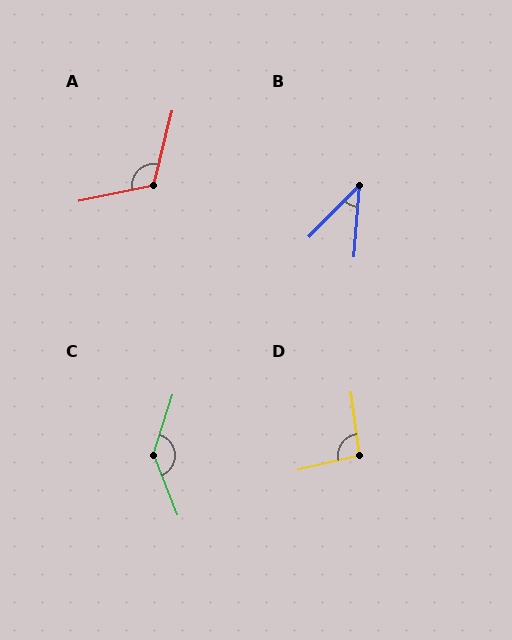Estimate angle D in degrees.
Approximately 96 degrees.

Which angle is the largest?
C, at approximately 140 degrees.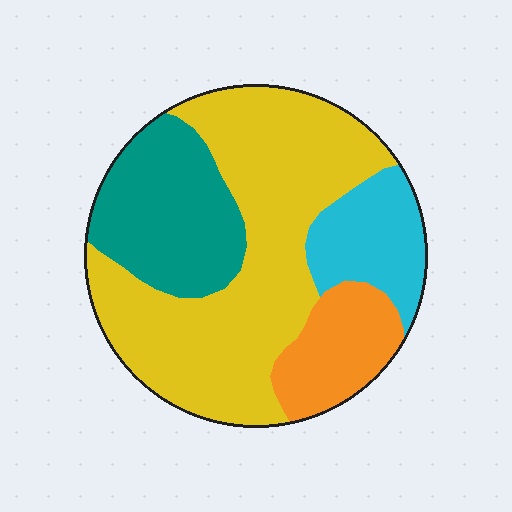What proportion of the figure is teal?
Teal takes up between a sixth and a third of the figure.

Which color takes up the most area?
Yellow, at roughly 50%.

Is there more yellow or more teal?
Yellow.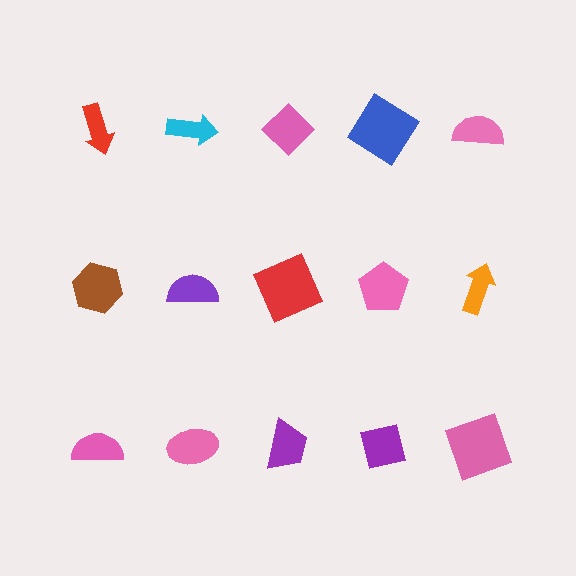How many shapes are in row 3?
5 shapes.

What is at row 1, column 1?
A red arrow.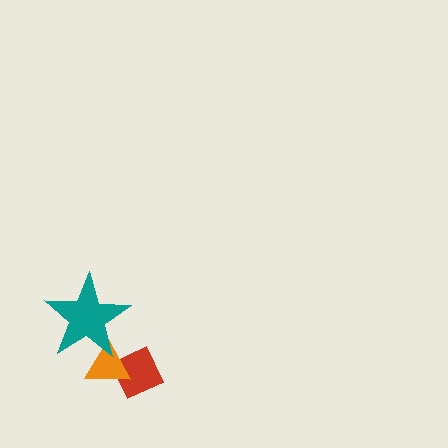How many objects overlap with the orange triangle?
2 objects overlap with the orange triangle.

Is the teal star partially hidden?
No, no other shape covers it.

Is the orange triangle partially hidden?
Yes, it is partially covered by another shape.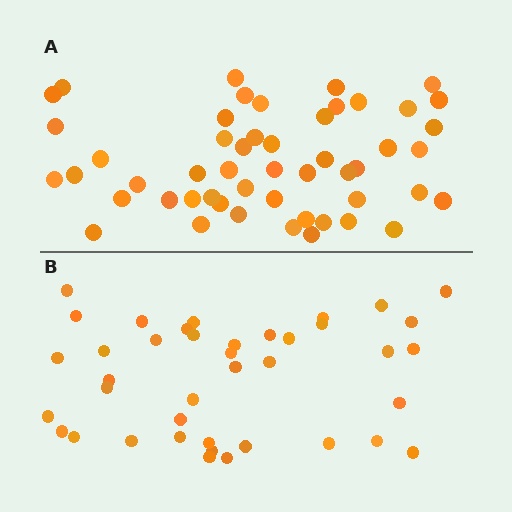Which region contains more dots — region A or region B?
Region A (the top region) has more dots.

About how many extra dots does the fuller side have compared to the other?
Region A has roughly 12 or so more dots than region B.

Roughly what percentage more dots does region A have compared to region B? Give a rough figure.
About 30% more.